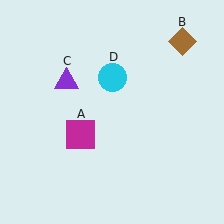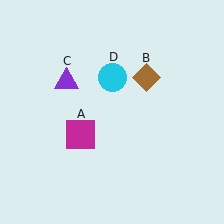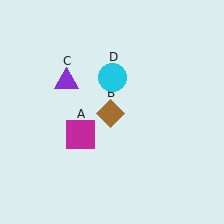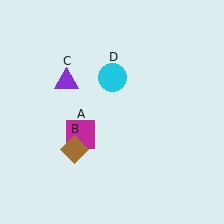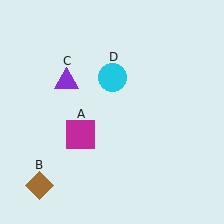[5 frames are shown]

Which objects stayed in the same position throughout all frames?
Magenta square (object A) and purple triangle (object C) and cyan circle (object D) remained stationary.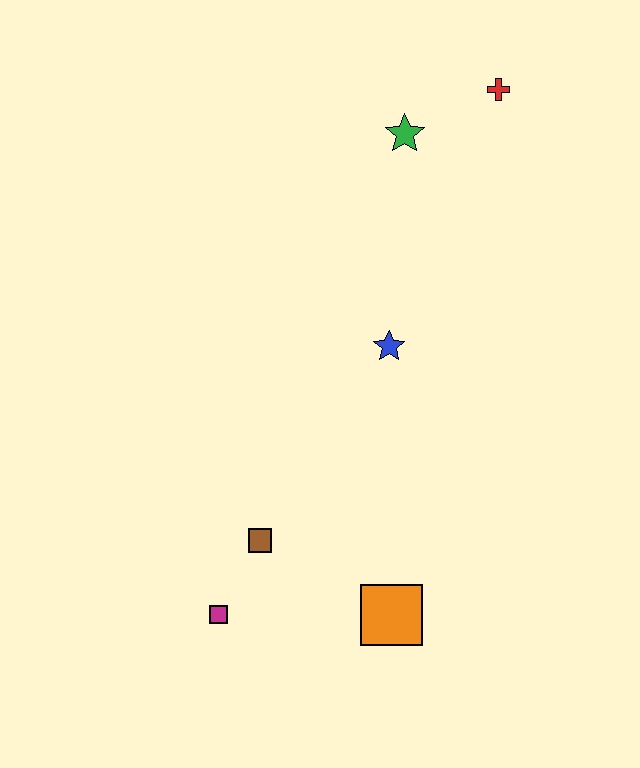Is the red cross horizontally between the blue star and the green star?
No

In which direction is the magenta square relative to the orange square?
The magenta square is to the left of the orange square.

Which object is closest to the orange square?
The brown square is closest to the orange square.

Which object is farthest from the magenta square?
The red cross is farthest from the magenta square.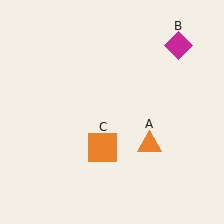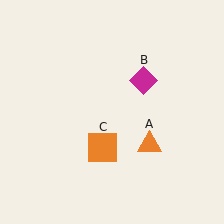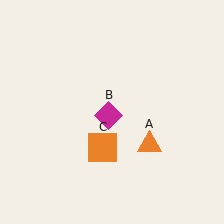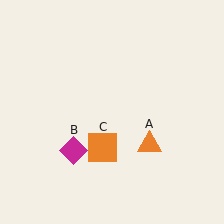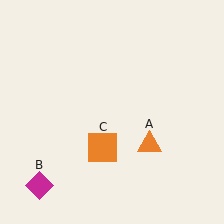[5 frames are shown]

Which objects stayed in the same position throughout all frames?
Orange triangle (object A) and orange square (object C) remained stationary.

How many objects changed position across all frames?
1 object changed position: magenta diamond (object B).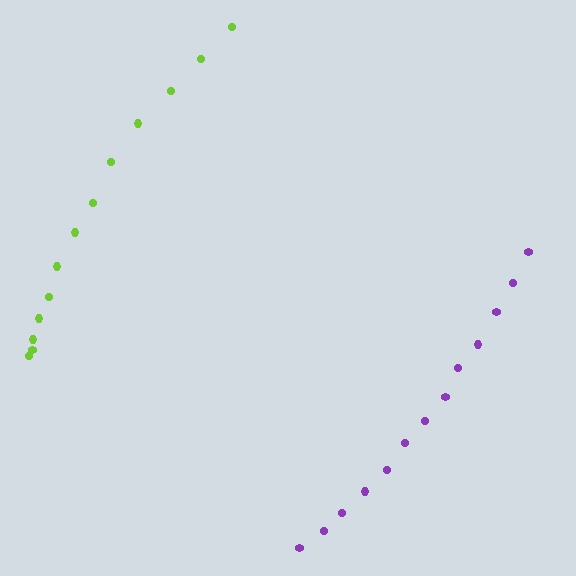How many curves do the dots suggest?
There are 2 distinct paths.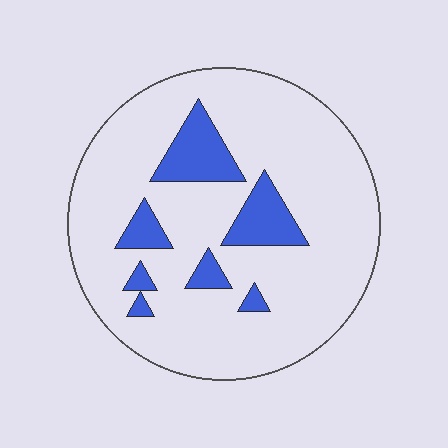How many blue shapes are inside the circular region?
7.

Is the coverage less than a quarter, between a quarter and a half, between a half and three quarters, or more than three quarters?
Less than a quarter.